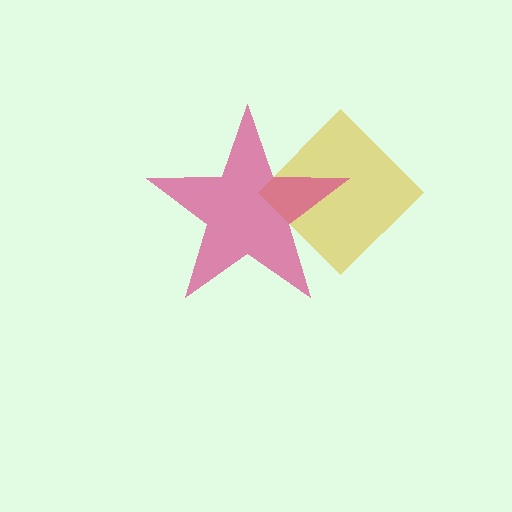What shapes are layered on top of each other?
The layered shapes are: a yellow diamond, a magenta star.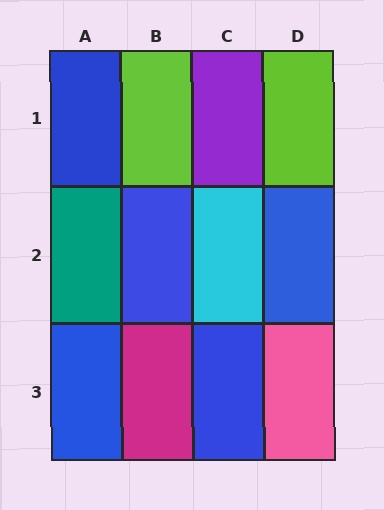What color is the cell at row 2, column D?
Blue.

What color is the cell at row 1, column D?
Lime.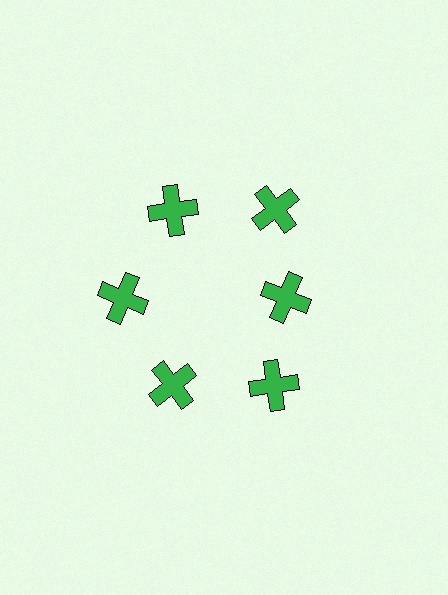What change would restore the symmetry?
The symmetry would be restored by moving it outward, back onto the ring so that all 6 crosses sit at equal angles and equal distance from the center.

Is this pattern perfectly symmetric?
No. The 6 green crosses are arranged in a ring, but one element near the 3 o'clock position is pulled inward toward the center, breaking the 6-fold rotational symmetry.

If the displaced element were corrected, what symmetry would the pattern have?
It would have 6-fold rotational symmetry — the pattern would map onto itself every 60 degrees.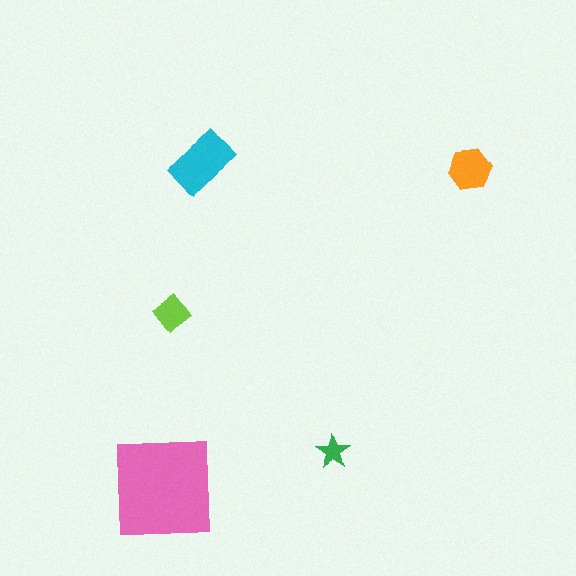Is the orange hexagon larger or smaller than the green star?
Larger.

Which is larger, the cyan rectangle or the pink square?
The pink square.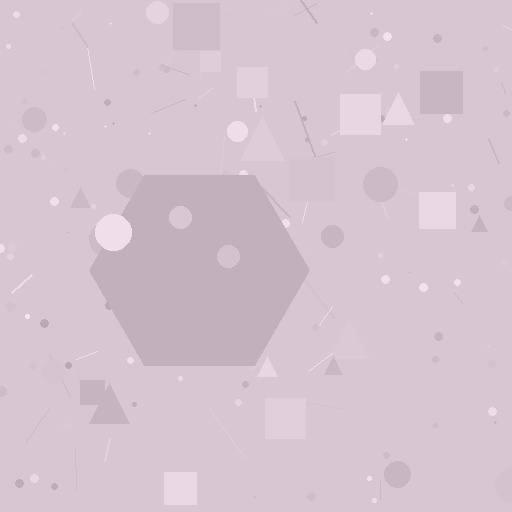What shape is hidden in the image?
A hexagon is hidden in the image.